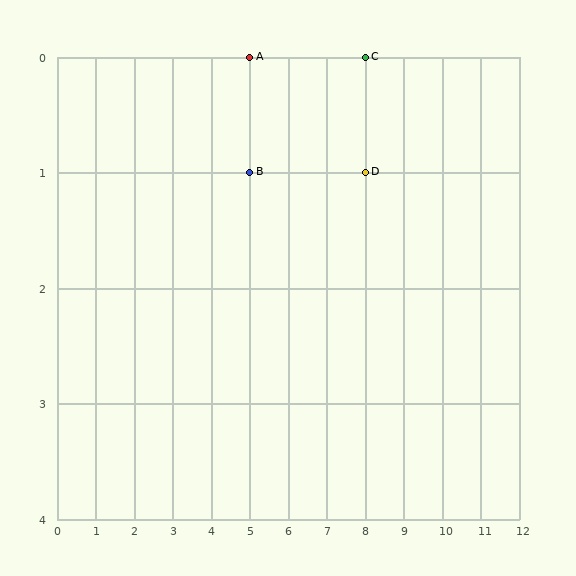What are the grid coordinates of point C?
Point C is at grid coordinates (8, 0).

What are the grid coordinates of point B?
Point B is at grid coordinates (5, 1).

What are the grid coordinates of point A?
Point A is at grid coordinates (5, 0).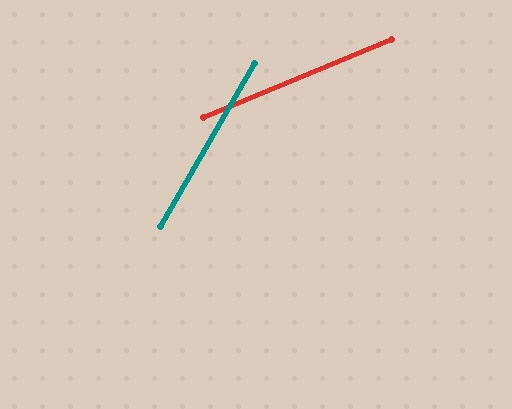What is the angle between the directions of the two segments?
Approximately 37 degrees.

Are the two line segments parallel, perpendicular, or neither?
Neither parallel nor perpendicular — they differ by about 37°.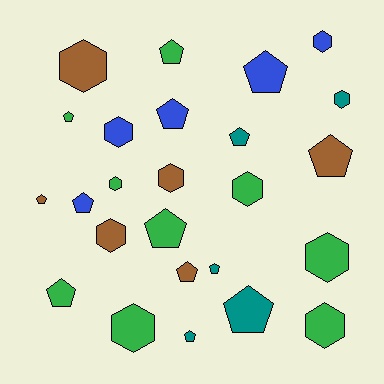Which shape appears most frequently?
Pentagon, with 14 objects.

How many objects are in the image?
There are 25 objects.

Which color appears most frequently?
Green, with 9 objects.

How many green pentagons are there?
There are 4 green pentagons.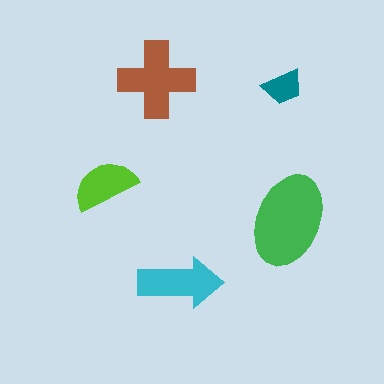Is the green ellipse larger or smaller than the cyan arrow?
Larger.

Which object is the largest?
The green ellipse.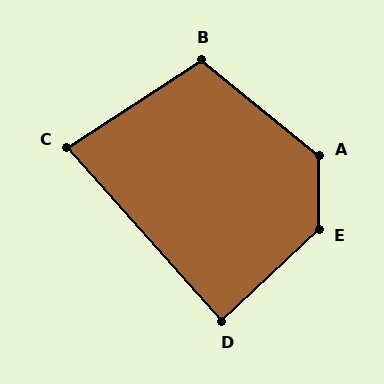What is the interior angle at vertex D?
Approximately 88 degrees (approximately right).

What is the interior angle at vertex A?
Approximately 129 degrees (obtuse).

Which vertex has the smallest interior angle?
C, at approximately 82 degrees.